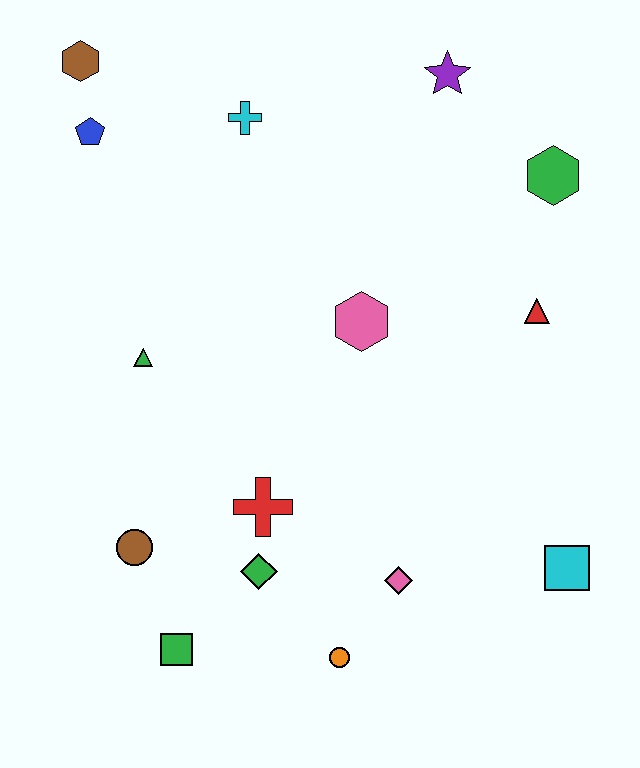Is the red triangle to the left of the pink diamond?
No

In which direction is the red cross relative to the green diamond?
The red cross is above the green diamond.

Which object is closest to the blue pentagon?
The brown hexagon is closest to the blue pentagon.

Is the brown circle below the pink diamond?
No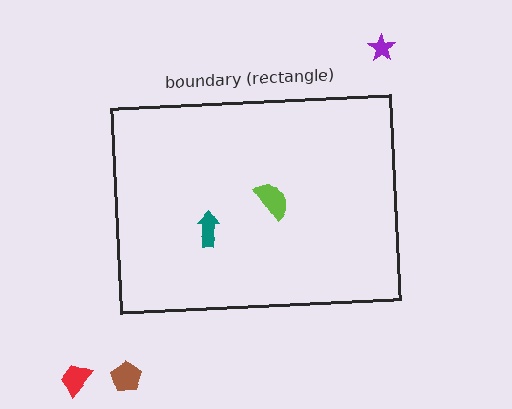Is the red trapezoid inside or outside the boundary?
Outside.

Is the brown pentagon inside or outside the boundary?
Outside.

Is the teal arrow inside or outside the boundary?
Inside.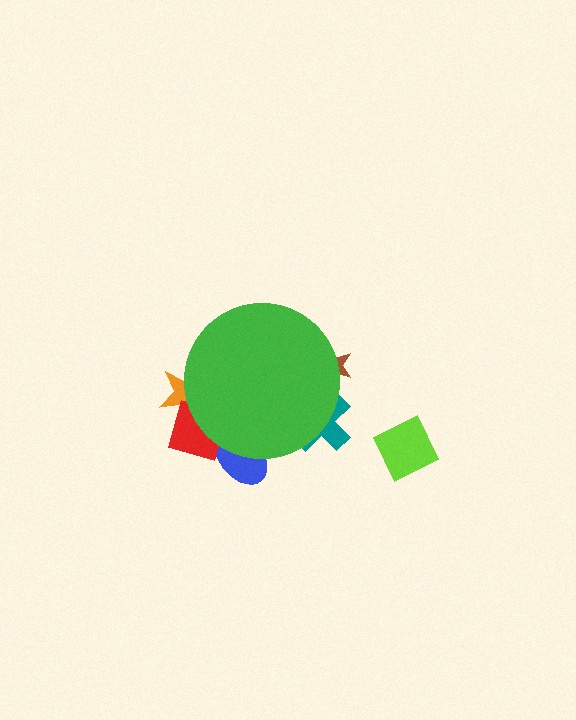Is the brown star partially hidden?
Yes, the brown star is partially hidden behind the green circle.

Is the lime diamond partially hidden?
No, the lime diamond is fully visible.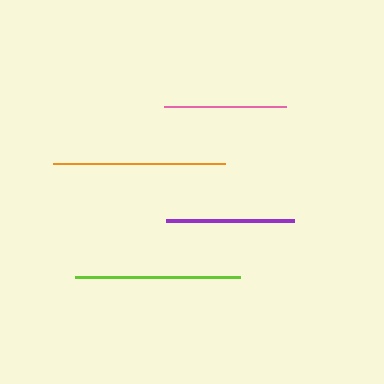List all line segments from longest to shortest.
From longest to shortest: orange, lime, purple, pink.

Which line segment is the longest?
The orange line is the longest at approximately 172 pixels.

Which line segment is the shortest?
The pink line is the shortest at approximately 123 pixels.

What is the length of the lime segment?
The lime segment is approximately 166 pixels long.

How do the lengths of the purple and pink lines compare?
The purple and pink lines are approximately the same length.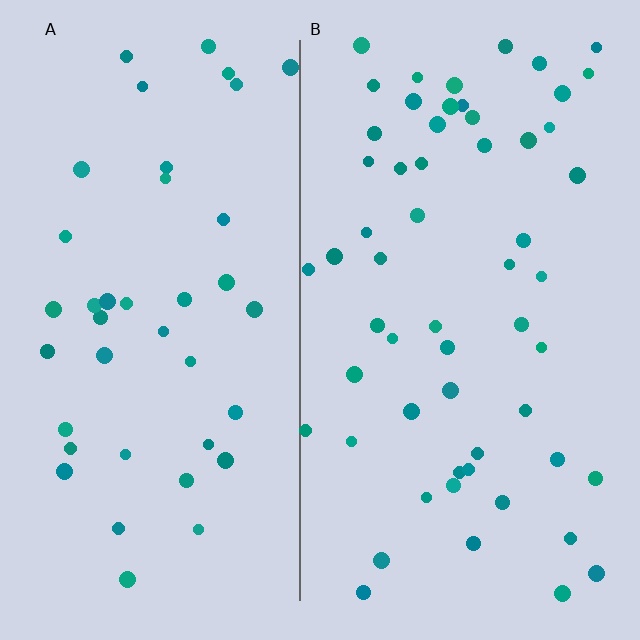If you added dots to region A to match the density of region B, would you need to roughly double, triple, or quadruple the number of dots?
Approximately double.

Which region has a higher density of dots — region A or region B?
B (the right).